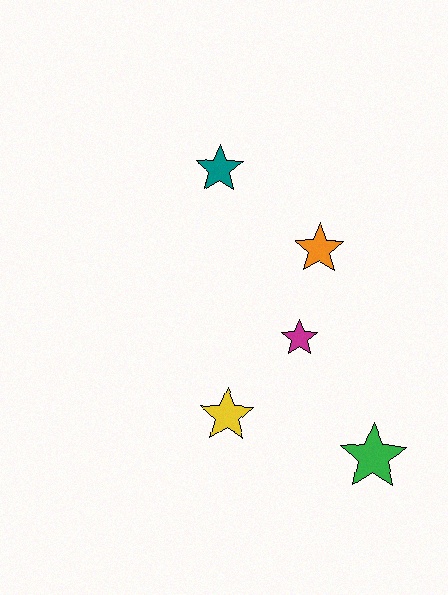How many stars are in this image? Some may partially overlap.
There are 5 stars.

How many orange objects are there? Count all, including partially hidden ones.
There is 1 orange object.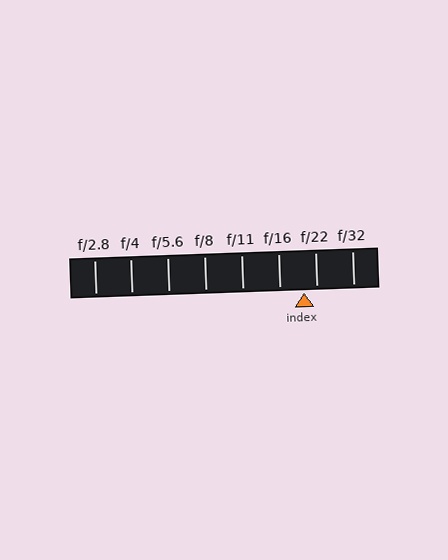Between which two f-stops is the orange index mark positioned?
The index mark is between f/16 and f/22.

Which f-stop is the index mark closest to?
The index mark is closest to f/22.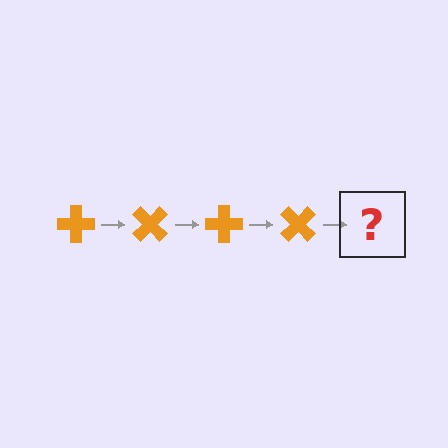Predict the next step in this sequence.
The next step is an orange cross rotated 180 degrees.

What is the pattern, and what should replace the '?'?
The pattern is that the cross rotates 45 degrees each step. The '?' should be an orange cross rotated 180 degrees.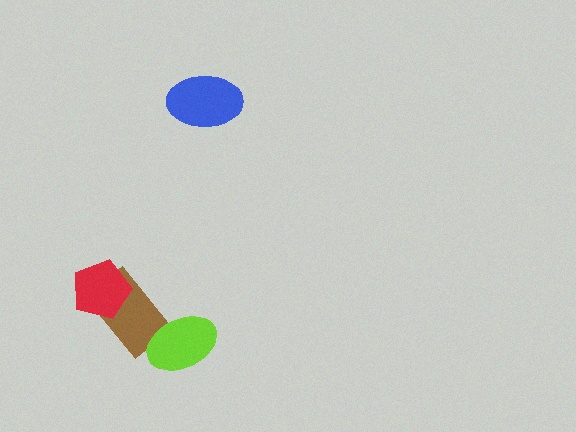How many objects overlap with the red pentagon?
1 object overlaps with the red pentagon.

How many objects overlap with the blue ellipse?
0 objects overlap with the blue ellipse.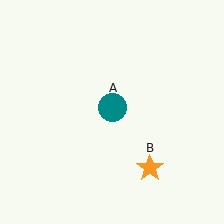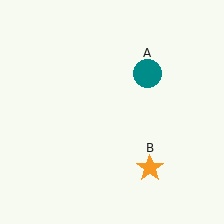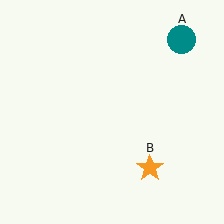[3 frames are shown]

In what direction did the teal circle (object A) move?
The teal circle (object A) moved up and to the right.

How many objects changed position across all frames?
1 object changed position: teal circle (object A).